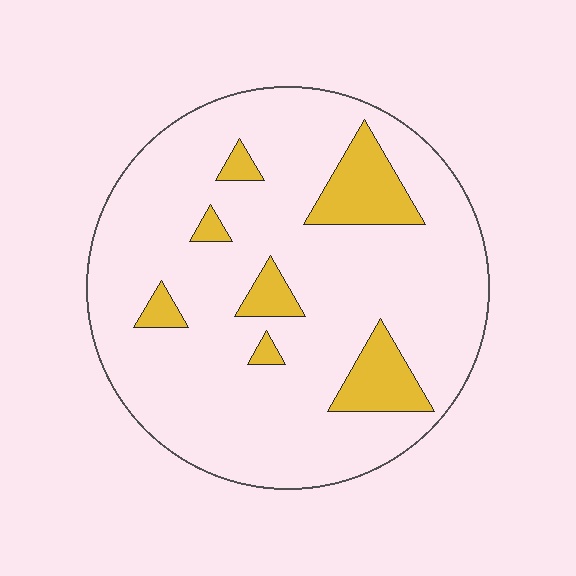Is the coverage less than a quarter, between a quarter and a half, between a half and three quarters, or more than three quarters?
Less than a quarter.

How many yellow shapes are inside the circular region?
7.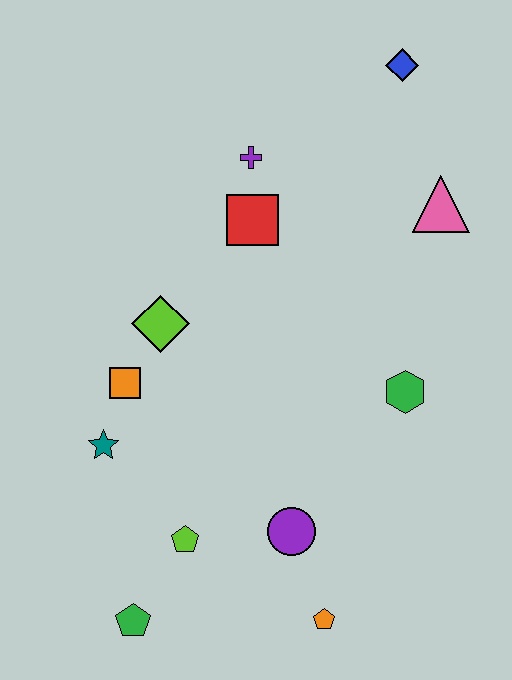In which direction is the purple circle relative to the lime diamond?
The purple circle is below the lime diamond.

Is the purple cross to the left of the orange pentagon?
Yes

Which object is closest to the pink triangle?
The blue diamond is closest to the pink triangle.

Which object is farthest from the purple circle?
The blue diamond is farthest from the purple circle.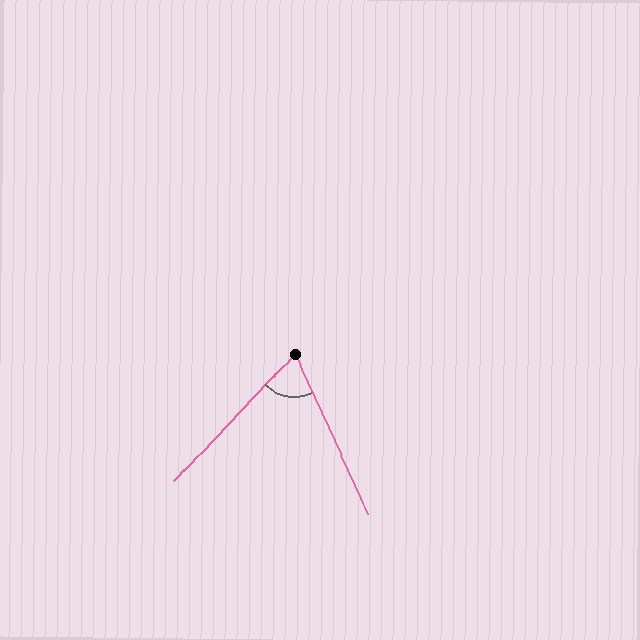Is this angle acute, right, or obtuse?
It is acute.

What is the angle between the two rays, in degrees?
Approximately 68 degrees.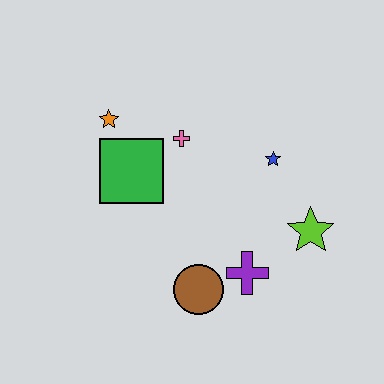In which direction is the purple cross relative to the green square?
The purple cross is to the right of the green square.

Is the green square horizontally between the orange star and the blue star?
Yes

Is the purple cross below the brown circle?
No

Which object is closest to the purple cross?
The brown circle is closest to the purple cross.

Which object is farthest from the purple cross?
The orange star is farthest from the purple cross.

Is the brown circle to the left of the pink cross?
No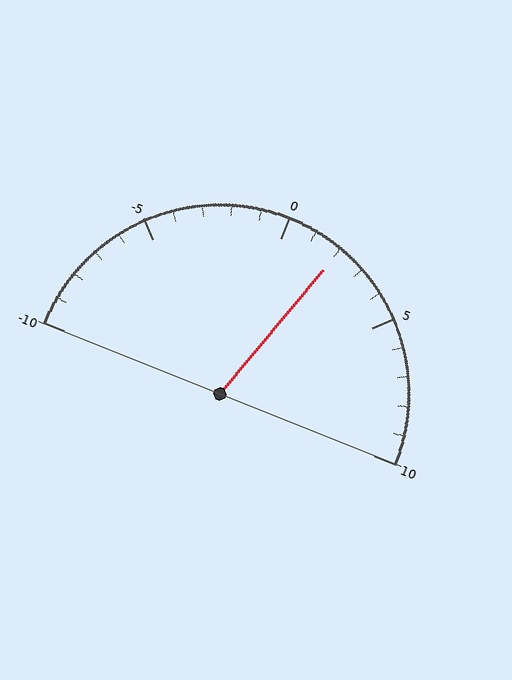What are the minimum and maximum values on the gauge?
The gauge ranges from -10 to 10.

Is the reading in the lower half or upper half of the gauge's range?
The reading is in the upper half of the range (-10 to 10).